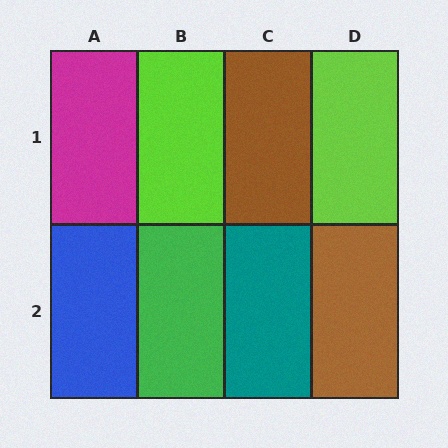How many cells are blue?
1 cell is blue.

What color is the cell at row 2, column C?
Teal.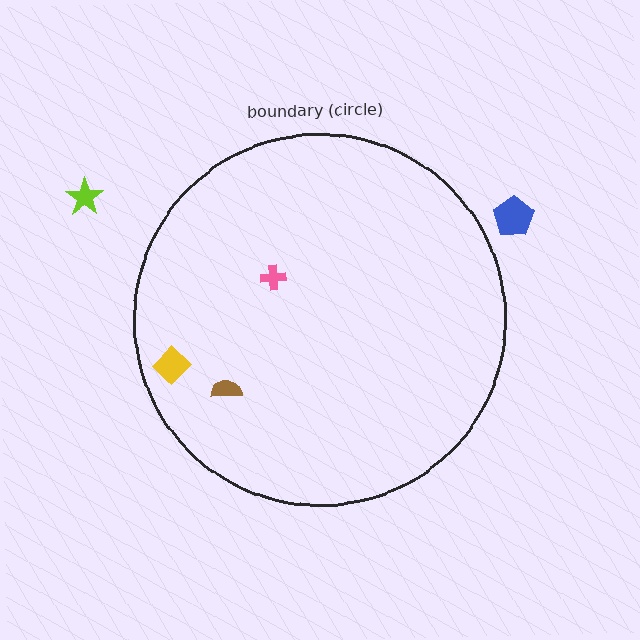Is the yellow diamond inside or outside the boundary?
Inside.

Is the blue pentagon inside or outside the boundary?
Outside.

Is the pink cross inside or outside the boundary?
Inside.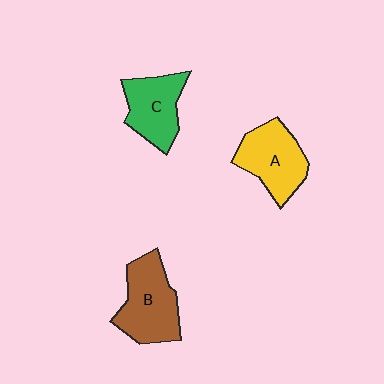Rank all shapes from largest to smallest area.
From largest to smallest: B (brown), A (yellow), C (green).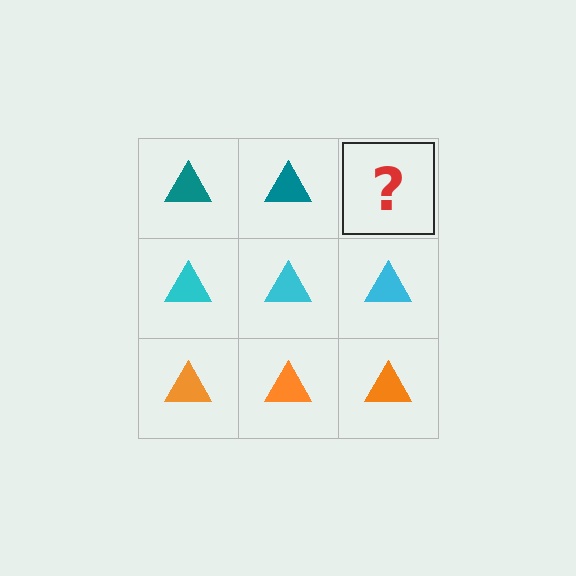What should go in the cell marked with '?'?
The missing cell should contain a teal triangle.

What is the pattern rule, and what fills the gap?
The rule is that each row has a consistent color. The gap should be filled with a teal triangle.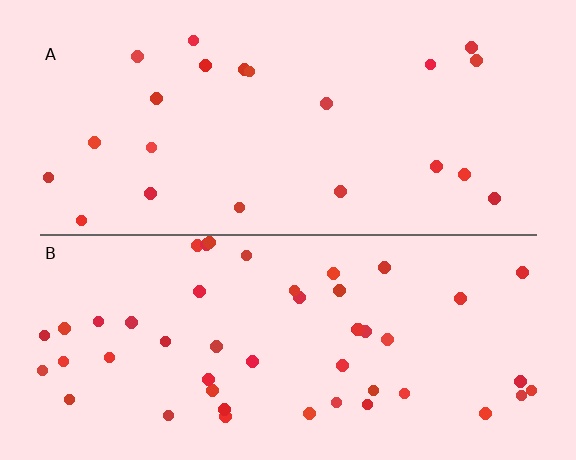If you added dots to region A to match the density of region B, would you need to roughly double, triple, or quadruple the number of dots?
Approximately double.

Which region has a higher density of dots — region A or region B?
B (the bottom).